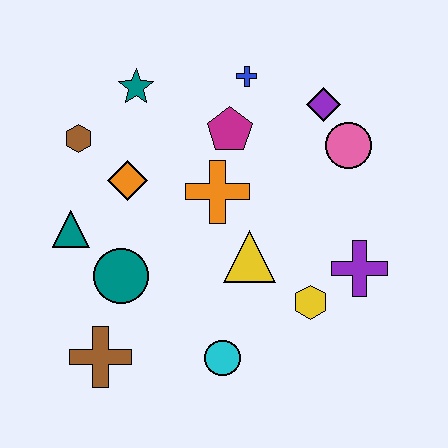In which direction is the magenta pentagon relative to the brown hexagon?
The magenta pentagon is to the right of the brown hexagon.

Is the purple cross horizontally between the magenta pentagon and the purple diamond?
No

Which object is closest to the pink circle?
The purple diamond is closest to the pink circle.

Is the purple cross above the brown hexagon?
No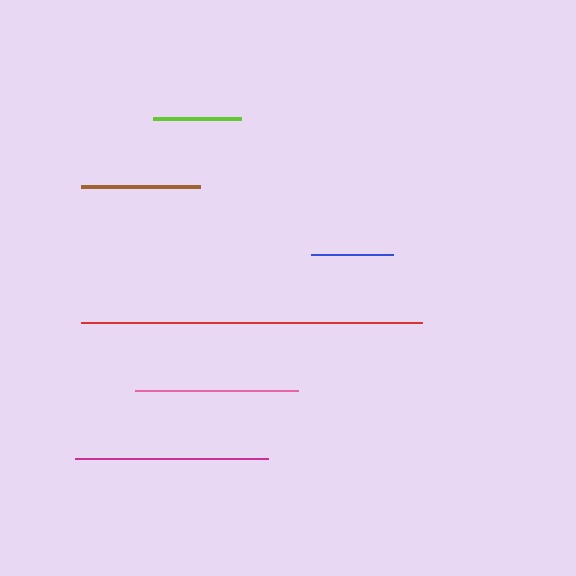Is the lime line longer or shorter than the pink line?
The pink line is longer than the lime line.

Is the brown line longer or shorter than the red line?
The red line is longer than the brown line.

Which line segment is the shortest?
The blue line is the shortest at approximately 82 pixels.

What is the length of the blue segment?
The blue segment is approximately 82 pixels long.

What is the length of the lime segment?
The lime segment is approximately 88 pixels long.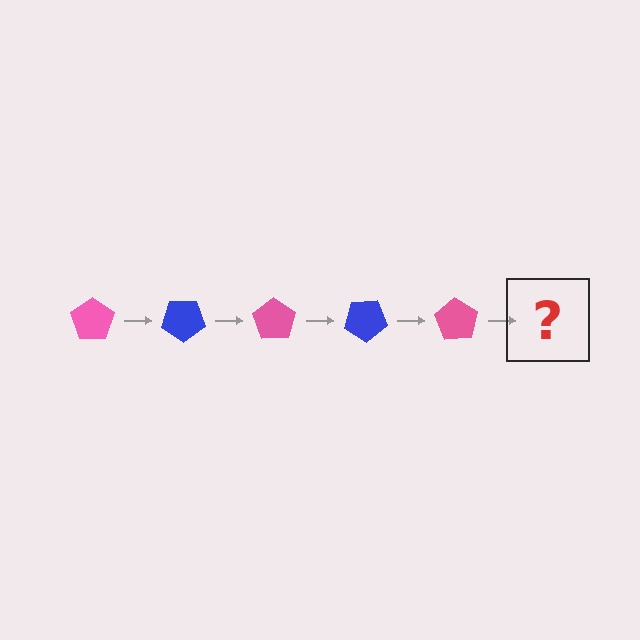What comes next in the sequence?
The next element should be a blue pentagon, rotated 175 degrees from the start.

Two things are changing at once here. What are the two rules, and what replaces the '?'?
The two rules are that it rotates 35 degrees each step and the color cycles through pink and blue. The '?' should be a blue pentagon, rotated 175 degrees from the start.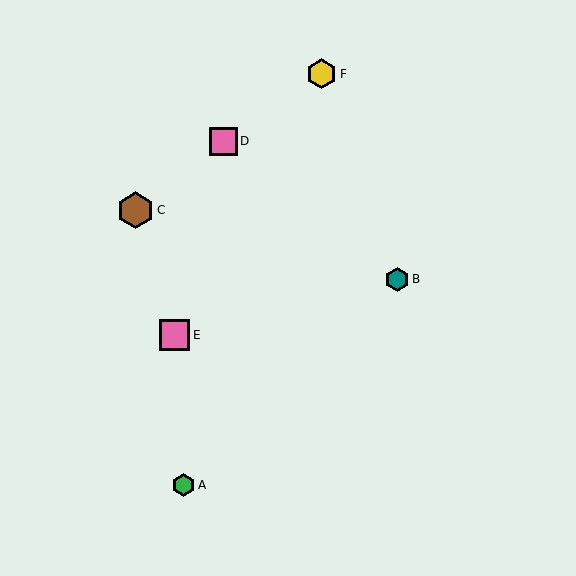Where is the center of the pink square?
The center of the pink square is at (223, 141).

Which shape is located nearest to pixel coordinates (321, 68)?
The yellow hexagon (labeled F) at (322, 74) is nearest to that location.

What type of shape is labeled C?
Shape C is a brown hexagon.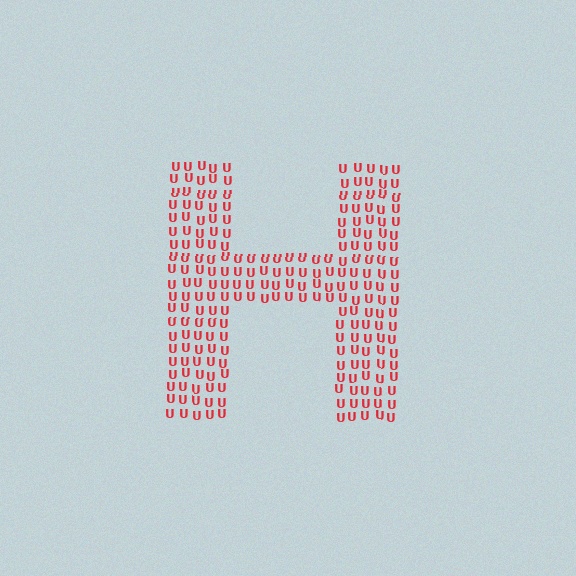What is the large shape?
The large shape is the letter H.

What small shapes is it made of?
It is made of small letter U's.